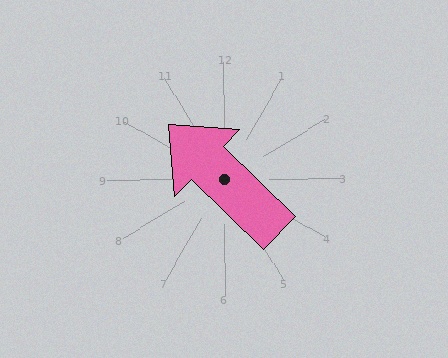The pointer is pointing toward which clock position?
Roughly 10 o'clock.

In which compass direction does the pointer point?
Northwest.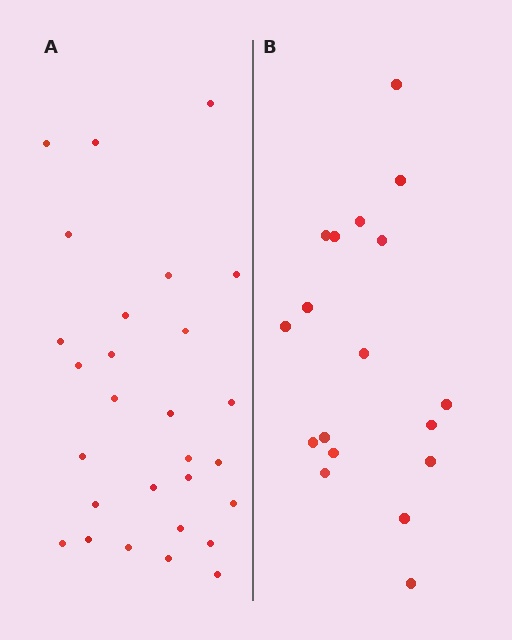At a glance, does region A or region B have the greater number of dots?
Region A (the left region) has more dots.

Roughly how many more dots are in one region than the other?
Region A has roughly 10 or so more dots than region B.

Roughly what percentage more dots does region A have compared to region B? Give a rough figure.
About 55% more.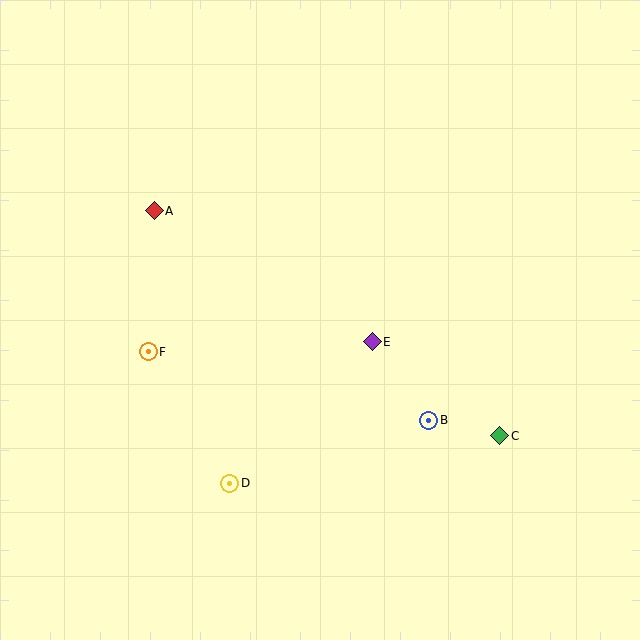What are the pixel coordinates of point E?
Point E is at (372, 342).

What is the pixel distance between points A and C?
The distance between A and C is 413 pixels.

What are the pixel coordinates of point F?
Point F is at (148, 352).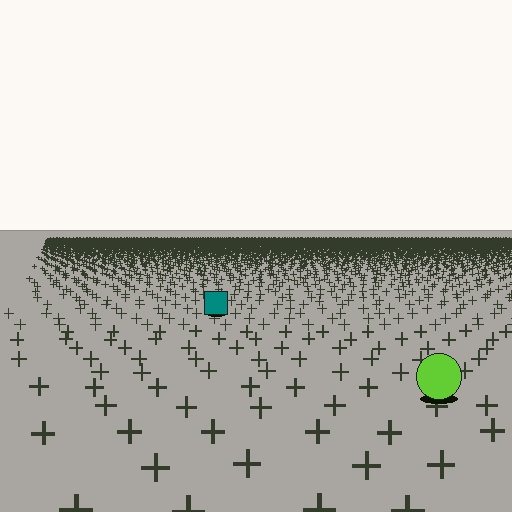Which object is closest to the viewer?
The lime circle is closest. The texture marks near it are larger and more spread out.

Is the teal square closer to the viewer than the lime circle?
No. The lime circle is closer — you can tell from the texture gradient: the ground texture is coarser near it.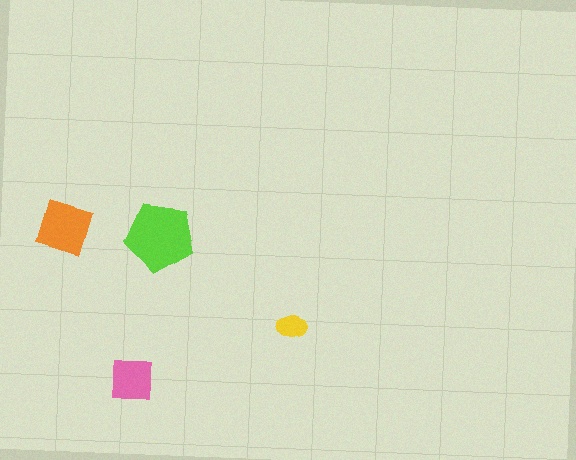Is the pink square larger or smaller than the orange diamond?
Smaller.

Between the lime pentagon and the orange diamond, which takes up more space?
The lime pentagon.